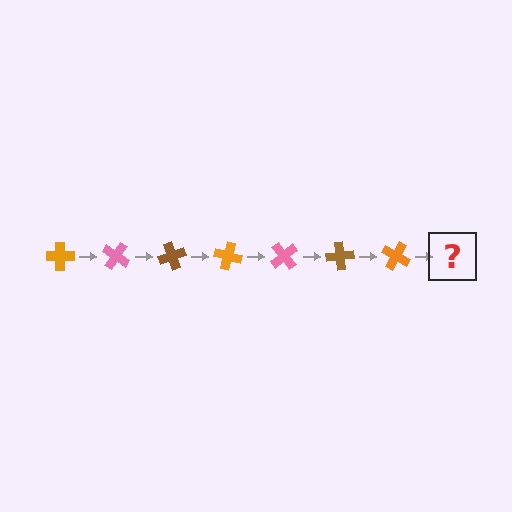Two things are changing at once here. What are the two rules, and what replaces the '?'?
The two rules are that it rotates 35 degrees each step and the color cycles through orange, pink, and brown. The '?' should be a pink cross, rotated 245 degrees from the start.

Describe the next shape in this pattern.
It should be a pink cross, rotated 245 degrees from the start.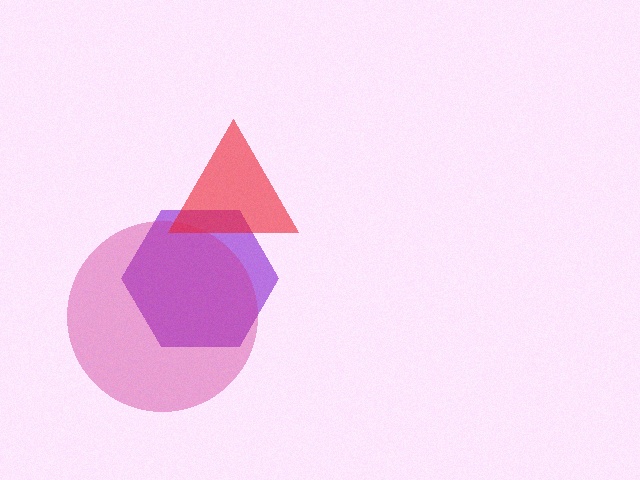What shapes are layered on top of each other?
The layered shapes are: a purple hexagon, a magenta circle, a red triangle.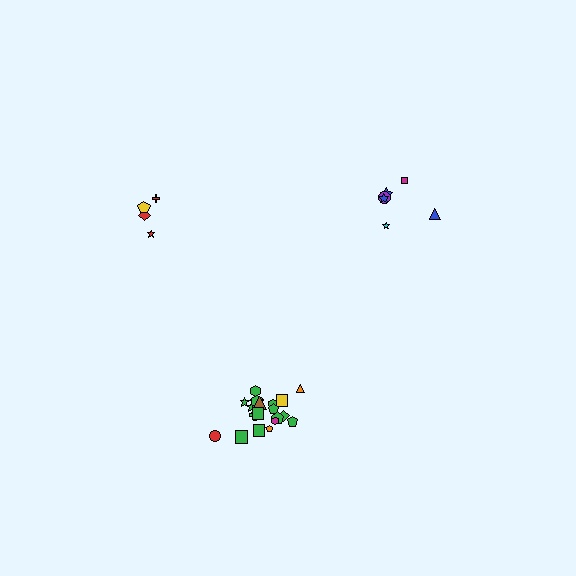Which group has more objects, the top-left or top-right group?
The top-right group.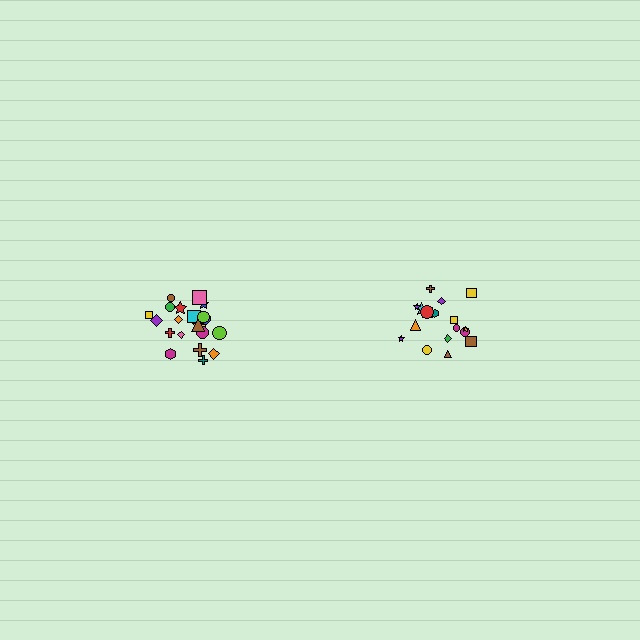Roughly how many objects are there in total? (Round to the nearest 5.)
Roughly 40 objects in total.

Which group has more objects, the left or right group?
The left group.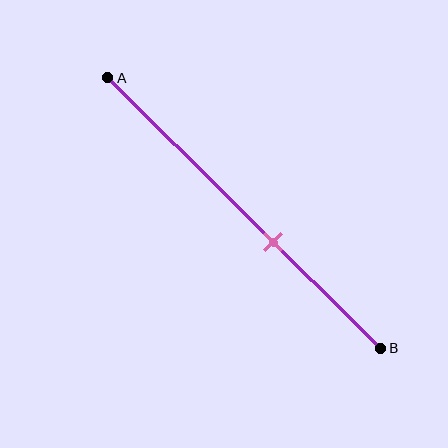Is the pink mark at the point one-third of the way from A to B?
No, the mark is at about 60% from A, not at the 33% one-third point.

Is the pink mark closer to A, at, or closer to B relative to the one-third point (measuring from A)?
The pink mark is closer to point B than the one-third point of segment AB.